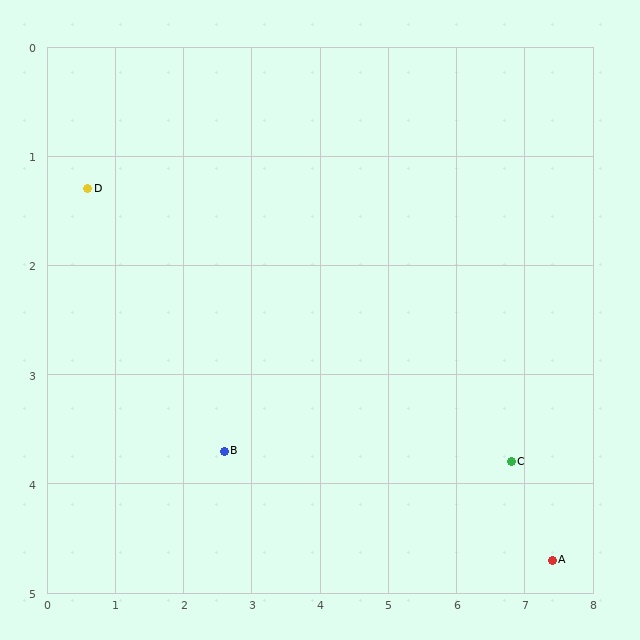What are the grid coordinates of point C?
Point C is at approximately (6.8, 3.8).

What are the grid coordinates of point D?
Point D is at approximately (0.6, 1.3).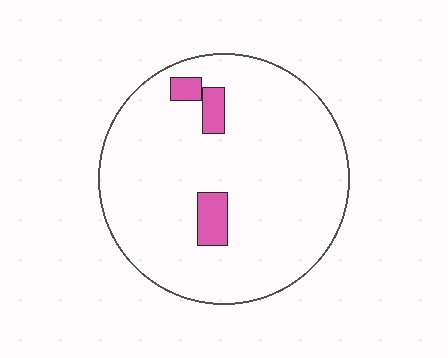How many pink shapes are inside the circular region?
3.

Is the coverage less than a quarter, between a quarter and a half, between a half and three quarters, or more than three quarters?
Less than a quarter.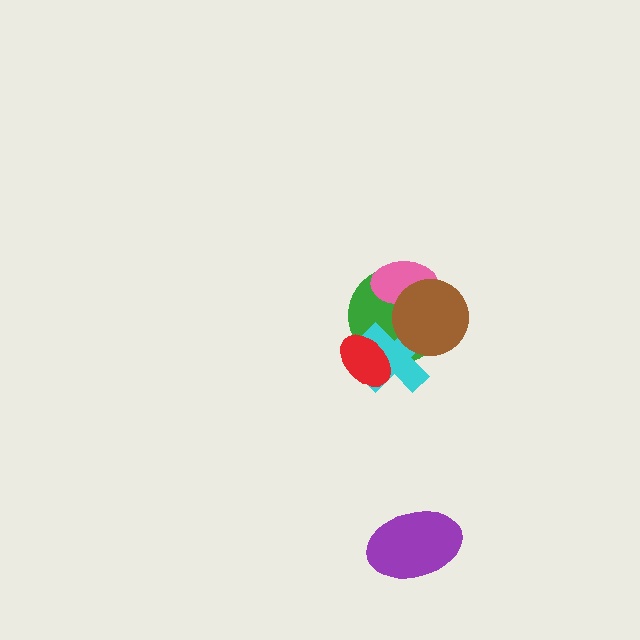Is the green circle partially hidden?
Yes, it is partially covered by another shape.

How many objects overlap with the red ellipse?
2 objects overlap with the red ellipse.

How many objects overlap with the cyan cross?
3 objects overlap with the cyan cross.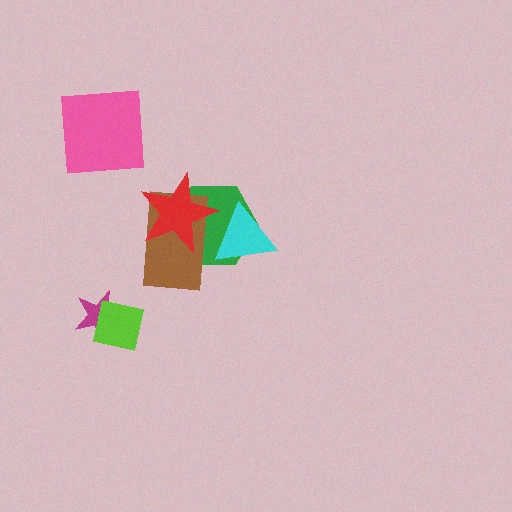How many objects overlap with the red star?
3 objects overlap with the red star.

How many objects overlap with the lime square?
1 object overlaps with the lime square.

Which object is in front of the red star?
The cyan triangle is in front of the red star.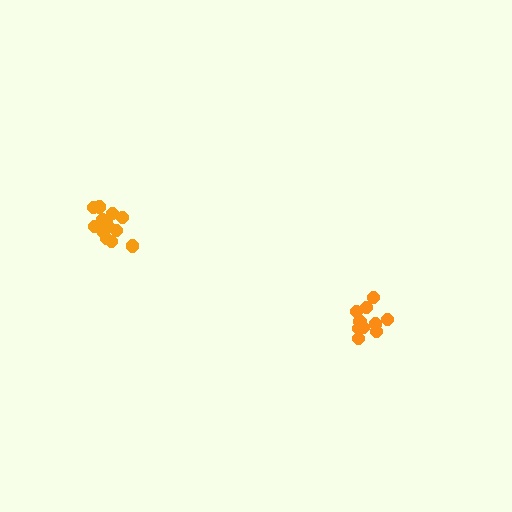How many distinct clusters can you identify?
There are 2 distinct clusters.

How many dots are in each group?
Group 1: 10 dots, Group 2: 13 dots (23 total).